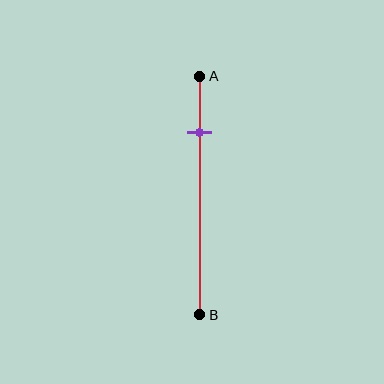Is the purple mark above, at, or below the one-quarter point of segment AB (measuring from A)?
The purple mark is approximately at the one-quarter point of segment AB.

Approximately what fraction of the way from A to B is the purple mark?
The purple mark is approximately 25% of the way from A to B.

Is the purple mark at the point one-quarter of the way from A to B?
Yes, the mark is approximately at the one-quarter point.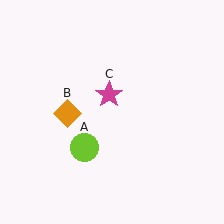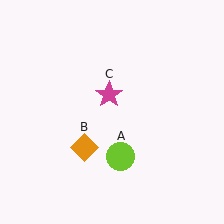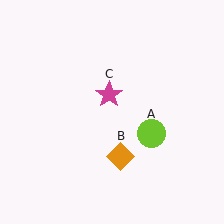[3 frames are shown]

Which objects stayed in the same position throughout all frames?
Magenta star (object C) remained stationary.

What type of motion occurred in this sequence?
The lime circle (object A), orange diamond (object B) rotated counterclockwise around the center of the scene.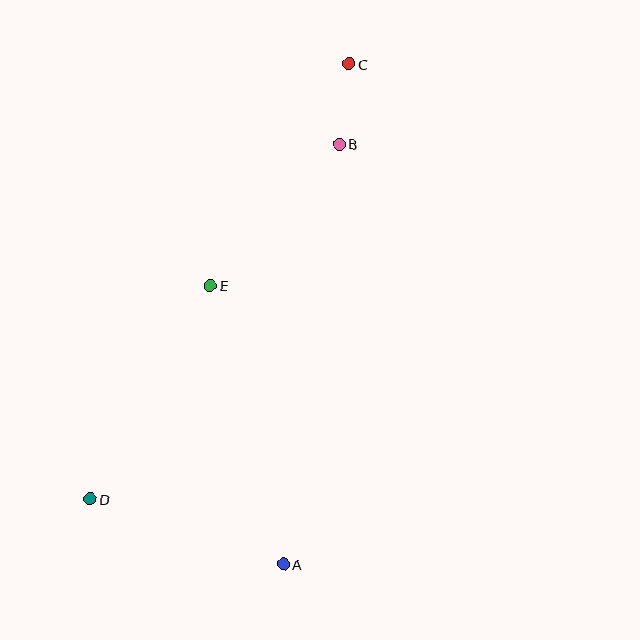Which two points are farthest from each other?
Points C and D are farthest from each other.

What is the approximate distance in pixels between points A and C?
The distance between A and C is approximately 504 pixels.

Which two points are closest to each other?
Points B and C are closest to each other.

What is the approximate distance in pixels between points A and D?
The distance between A and D is approximately 204 pixels.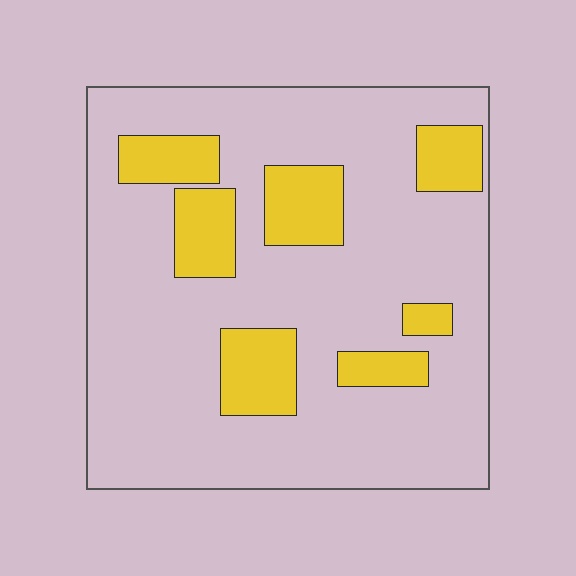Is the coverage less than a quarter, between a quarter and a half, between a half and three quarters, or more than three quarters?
Less than a quarter.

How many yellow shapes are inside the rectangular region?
7.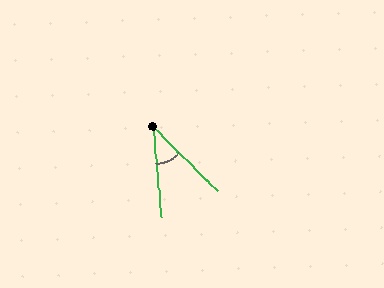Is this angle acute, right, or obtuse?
It is acute.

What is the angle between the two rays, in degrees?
Approximately 40 degrees.